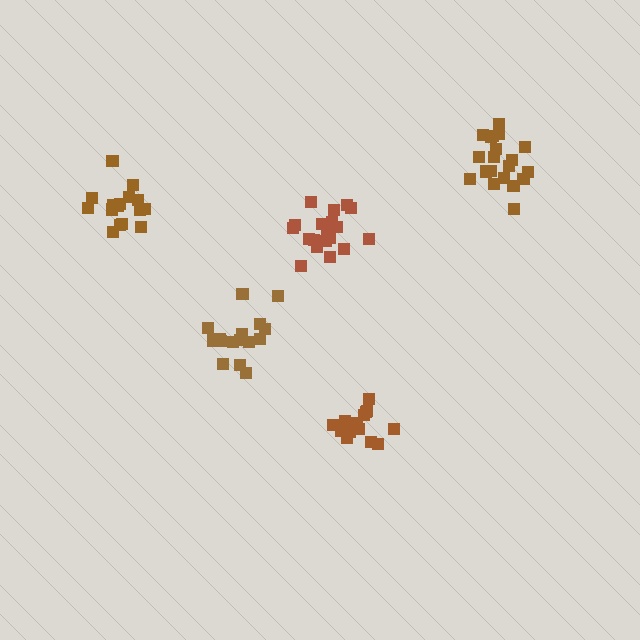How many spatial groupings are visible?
There are 5 spatial groupings.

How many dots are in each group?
Group 1: 15 dots, Group 2: 16 dots, Group 3: 20 dots, Group 4: 20 dots, Group 5: 16 dots (87 total).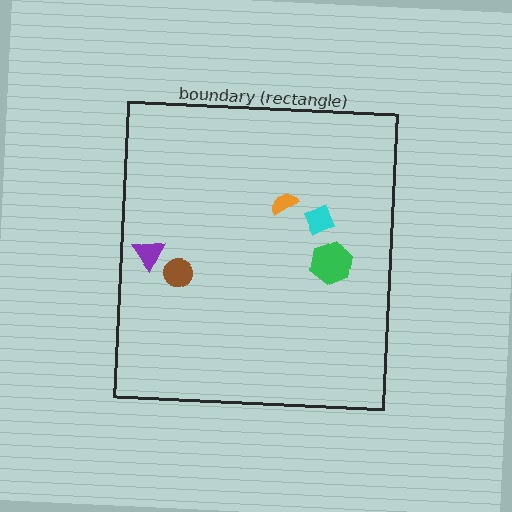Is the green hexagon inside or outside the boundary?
Inside.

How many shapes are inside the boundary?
5 inside, 0 outside.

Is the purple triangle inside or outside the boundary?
Inside.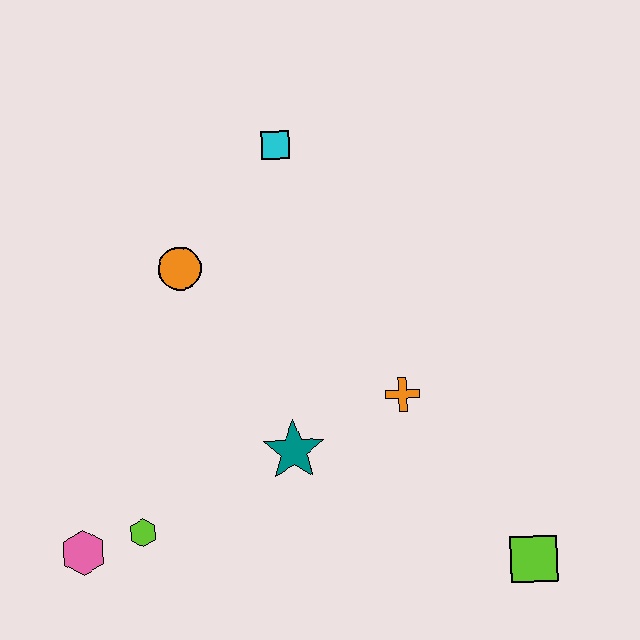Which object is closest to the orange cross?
The teal star is closest to the orange cross.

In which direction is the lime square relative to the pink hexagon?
The lime square is to the right of the pink hexagon.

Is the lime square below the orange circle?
Yes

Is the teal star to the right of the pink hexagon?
Yes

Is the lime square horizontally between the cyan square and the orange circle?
No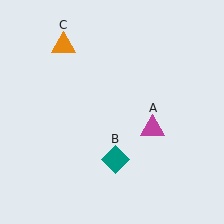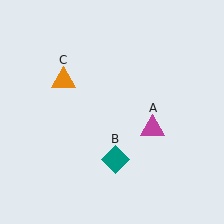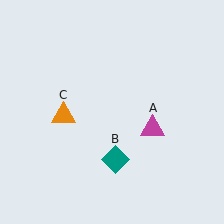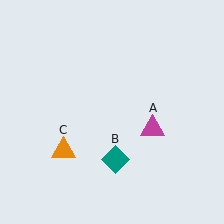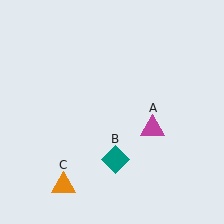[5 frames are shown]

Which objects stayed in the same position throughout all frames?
Magenta triangle (object A) and teal diamond (object B) remained stationary.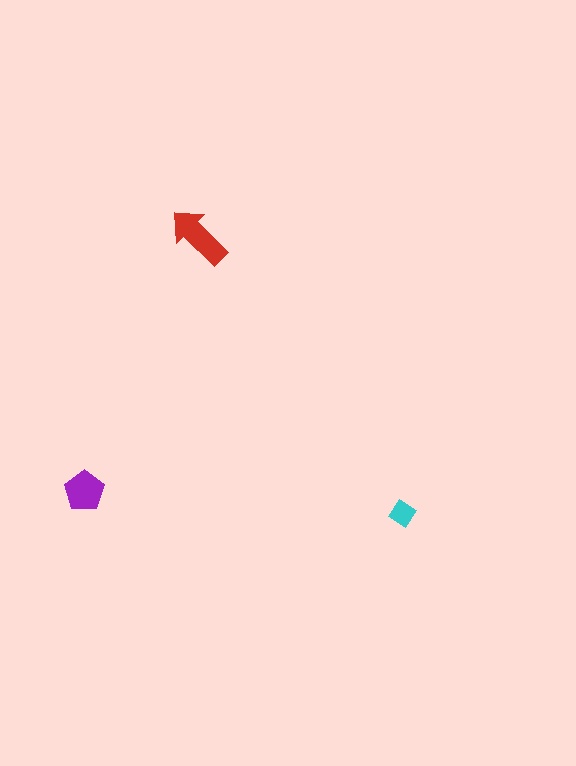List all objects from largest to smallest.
The red arrow, the purple pentagon, the cyan diamond.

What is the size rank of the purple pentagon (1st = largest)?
2nd.